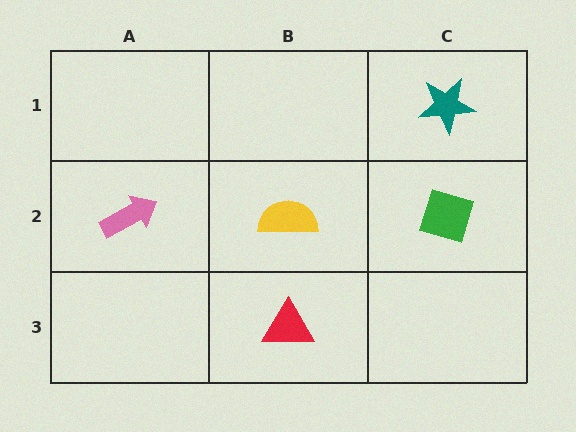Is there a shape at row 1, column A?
No, that cell is empty.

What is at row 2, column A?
A pink arrow.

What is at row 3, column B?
A red triangle.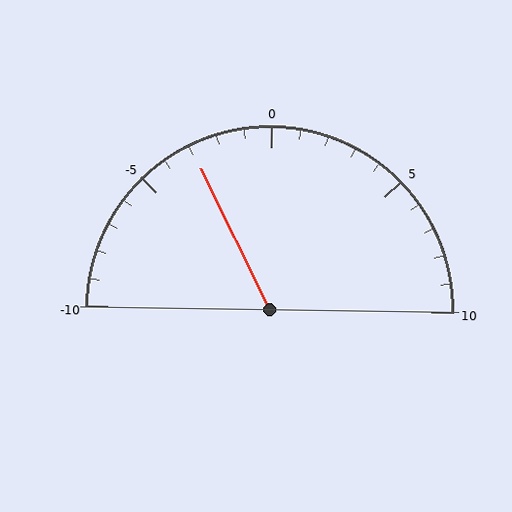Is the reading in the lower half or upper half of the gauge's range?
The reading is in the lower half of the range (-10 to 10).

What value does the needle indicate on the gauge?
The needle indicates approximately -3.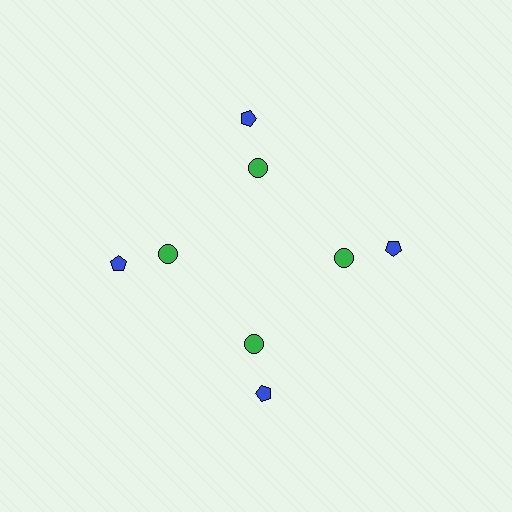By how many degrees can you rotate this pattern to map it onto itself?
The pattern maps onto itself every 90 degrees of rotation.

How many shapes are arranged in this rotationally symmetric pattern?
There are 8 shapes, arranged in 4 groups of 2.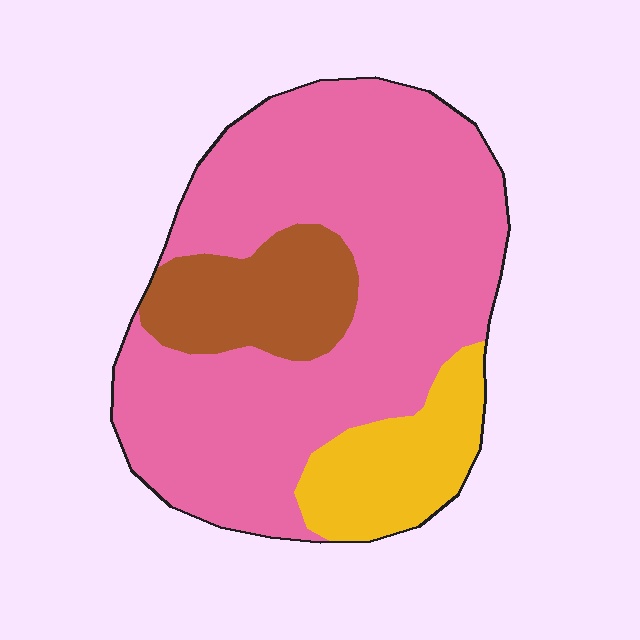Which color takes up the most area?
Pink, at roughly 70%.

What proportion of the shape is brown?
Brown takes up about one sixth (1/6) of the shape.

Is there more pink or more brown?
Pink.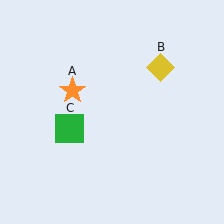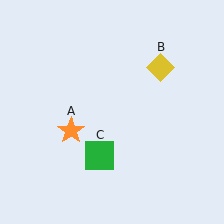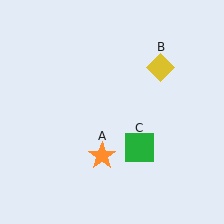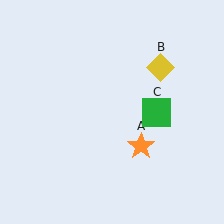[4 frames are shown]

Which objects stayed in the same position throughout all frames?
Yellow diamond (object B) remained stationary.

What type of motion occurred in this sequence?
The orange star (object A), green square (object C) rotated counterclockwise around the center of the scene.